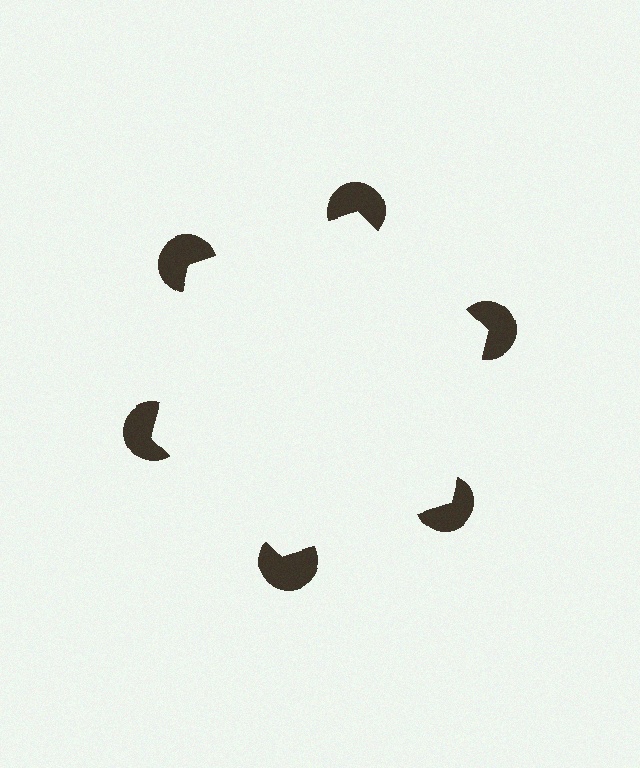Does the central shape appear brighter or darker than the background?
It typically appears slightly brighter than the background, even though no actual brightness change is drawn.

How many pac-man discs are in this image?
There are 6 — one at each vertex of the illusory hexagon.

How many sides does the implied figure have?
6 sides.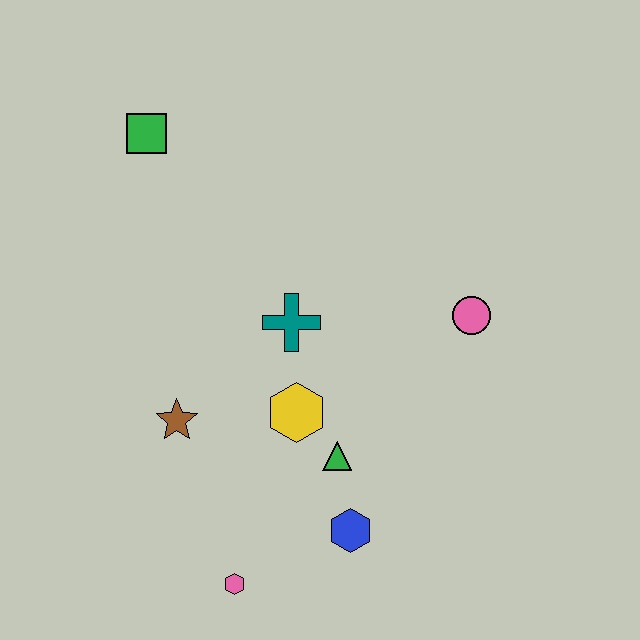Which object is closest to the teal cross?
The yellow hexagon is closest to the teal cross.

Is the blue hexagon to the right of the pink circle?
No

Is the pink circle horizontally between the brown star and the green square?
No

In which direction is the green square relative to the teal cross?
The green square is above the teal cross.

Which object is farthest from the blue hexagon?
The green square is farthest from the blue hexagon.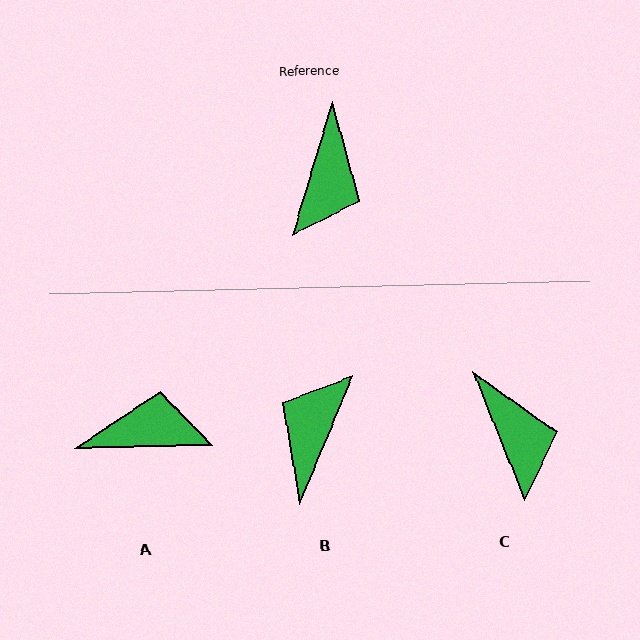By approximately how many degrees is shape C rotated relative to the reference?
Approximately 39 degrees counter-clockwise.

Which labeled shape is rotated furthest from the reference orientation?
B, about 174 degrees away.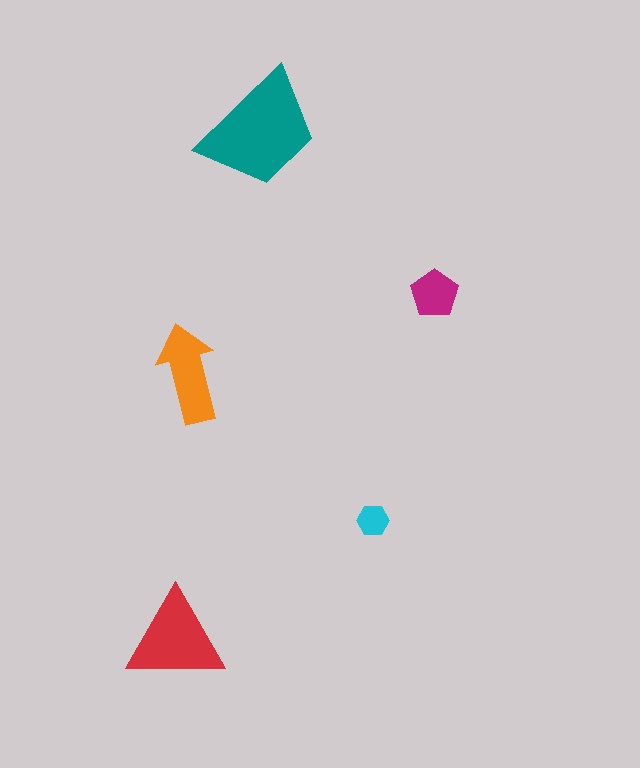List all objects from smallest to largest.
The cyan hexagon, the magenta pentagon, the orange arrow, the red triangle, the teal trapezoid.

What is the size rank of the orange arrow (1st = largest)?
3rd.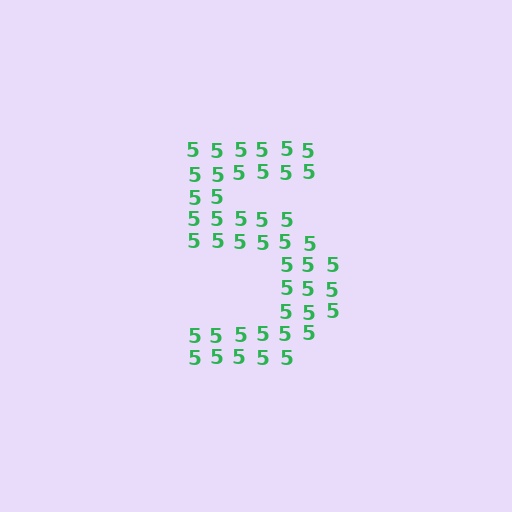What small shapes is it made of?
It is made of small digit 5's.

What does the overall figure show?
The overall figure shows the digit 5.